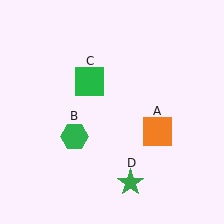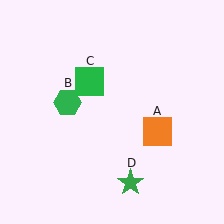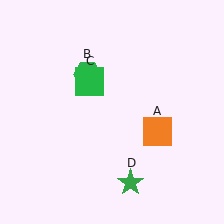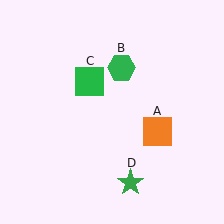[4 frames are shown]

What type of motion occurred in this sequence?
The green hexagon (object B) rotated clockwise around the center of the scene.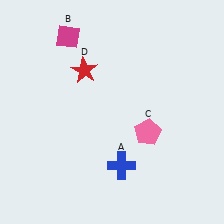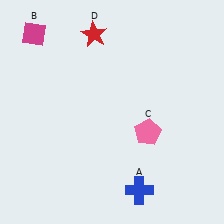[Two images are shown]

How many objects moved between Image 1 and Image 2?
3 objects moved between the two images.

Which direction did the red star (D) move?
The red star (D) moved up.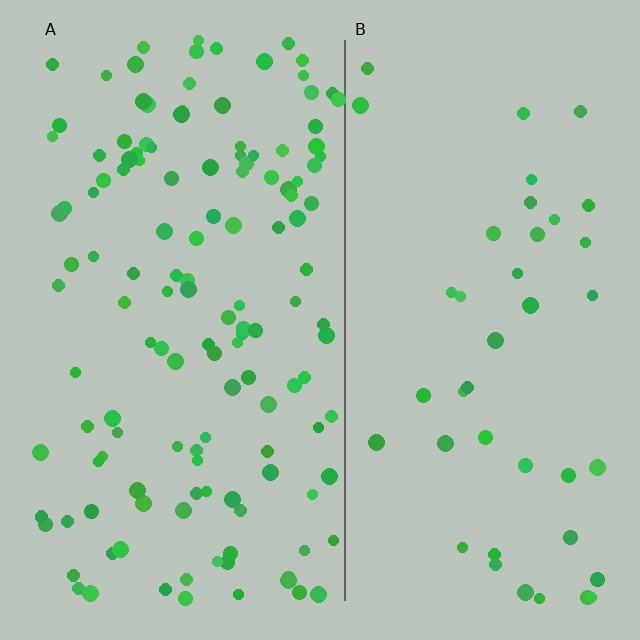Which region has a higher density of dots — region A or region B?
A (the left).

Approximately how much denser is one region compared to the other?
Approximately 3.2× — region A over region B.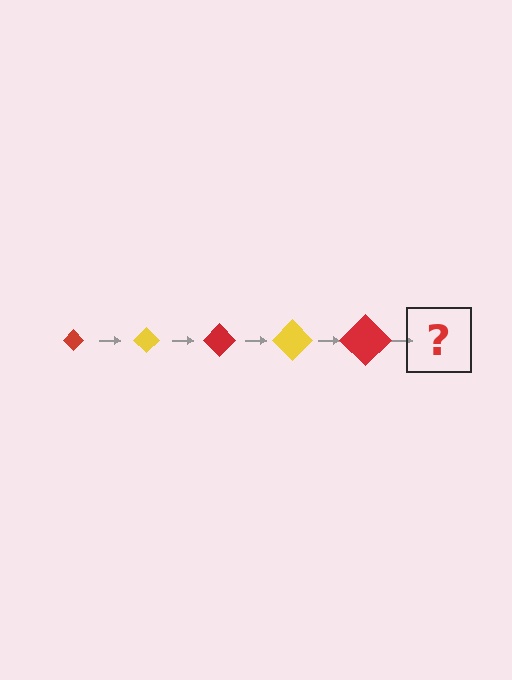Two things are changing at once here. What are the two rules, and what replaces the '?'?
The two rules are that the diamond grows larger each step and the color cycles through red and yellow. The '?' should be a yellow diamond, larger than the previous one.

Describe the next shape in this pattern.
It should be a yellow diamond, larger than the previous one.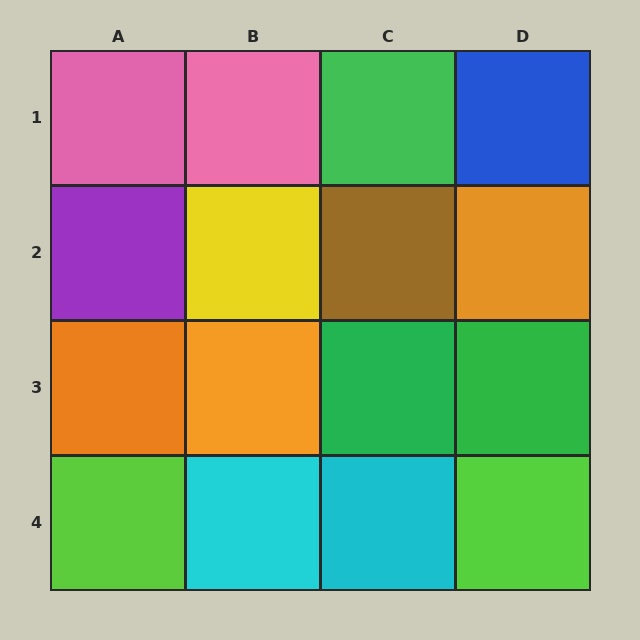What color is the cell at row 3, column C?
Green.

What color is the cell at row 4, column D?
Lime.